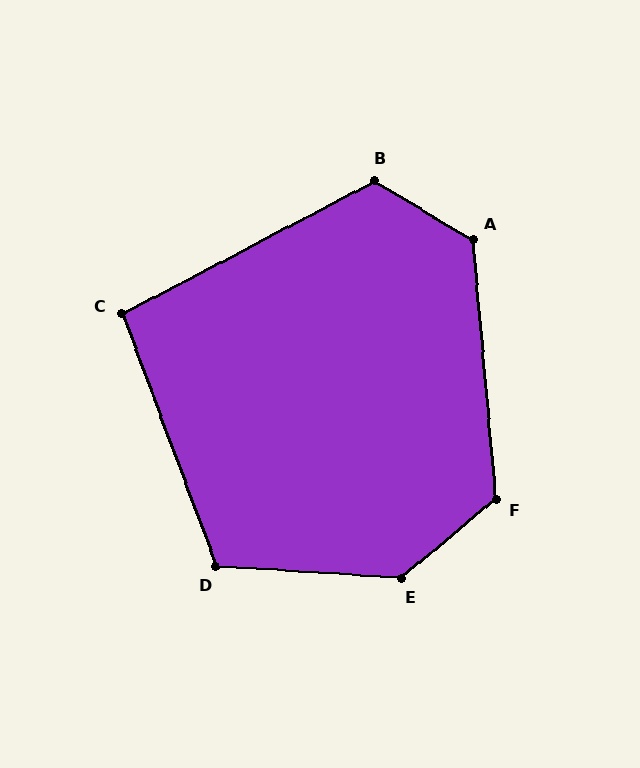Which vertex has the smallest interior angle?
C, at approximately 97 degrees.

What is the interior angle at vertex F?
Approximately 125 degrees (obtuse).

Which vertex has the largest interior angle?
E, at approximately 137 degrees.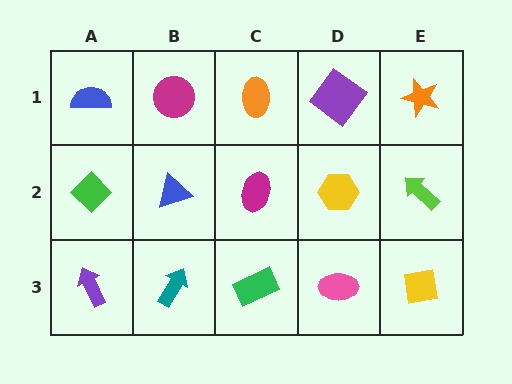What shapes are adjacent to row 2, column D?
A purple diamond (row 1, column D), a pink ellipse (row 3, column D), a magenta ellipse (row 2, column C), a lime arrow (row 2, column E).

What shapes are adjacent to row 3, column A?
A green diamond (row 2, column A), a teal arrow (row 3, column B).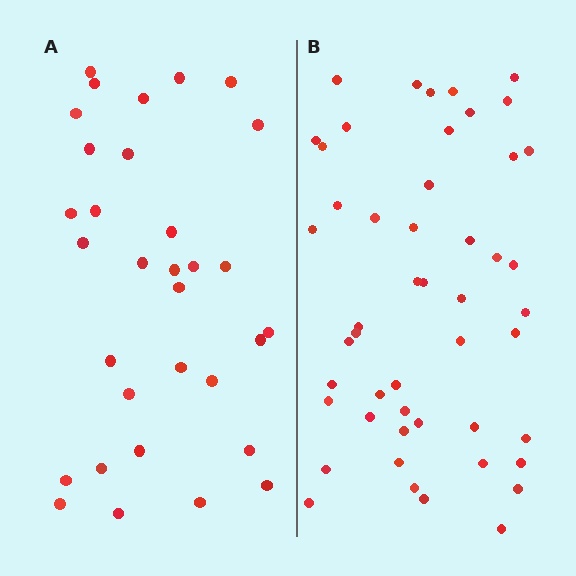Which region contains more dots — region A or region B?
Region B (the right region) has more dots.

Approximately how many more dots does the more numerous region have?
Region B has approximately 15 more dots than region A.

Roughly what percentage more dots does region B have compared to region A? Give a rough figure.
About 55% more.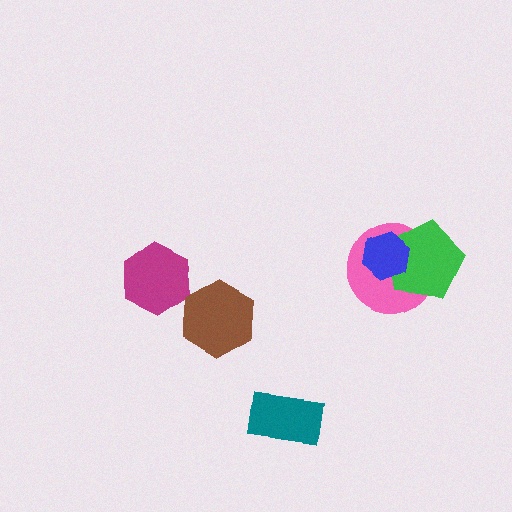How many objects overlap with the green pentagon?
2 objects overlap with the green pentagon.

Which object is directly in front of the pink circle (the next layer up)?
The green pentagon is directly in front of the pink circle.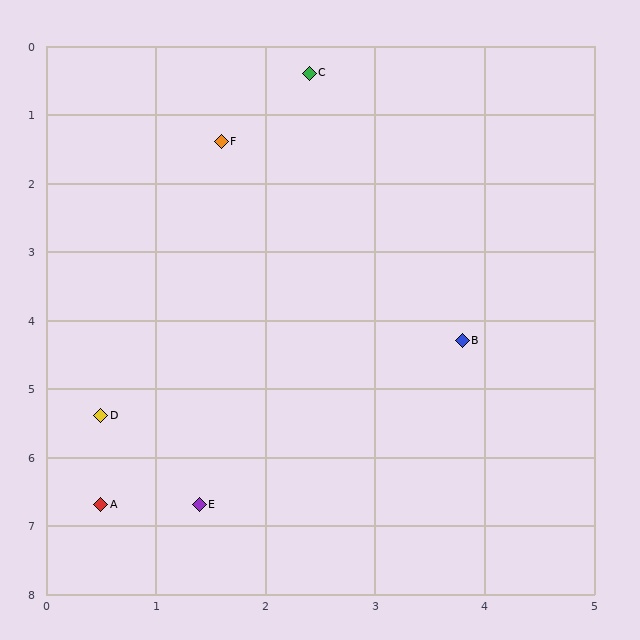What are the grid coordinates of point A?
Point A is at approximately (0.5, 6.7).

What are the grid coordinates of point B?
Point B is at approximately (3.8, 4.3).